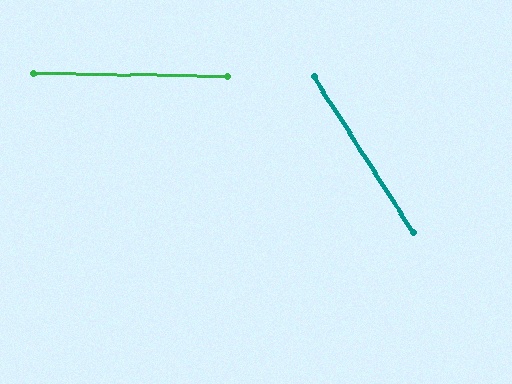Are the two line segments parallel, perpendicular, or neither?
Neither parallel nor perpendicular — they differ by about 57°.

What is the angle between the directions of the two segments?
Approximately 57 degrees.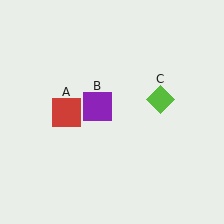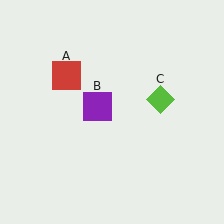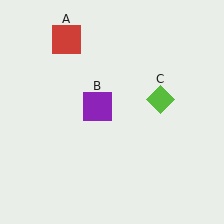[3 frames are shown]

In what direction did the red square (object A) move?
The red square (object A) moved up.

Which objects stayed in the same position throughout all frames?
Purple square (object B) and lime diamond (object C) remained stationary.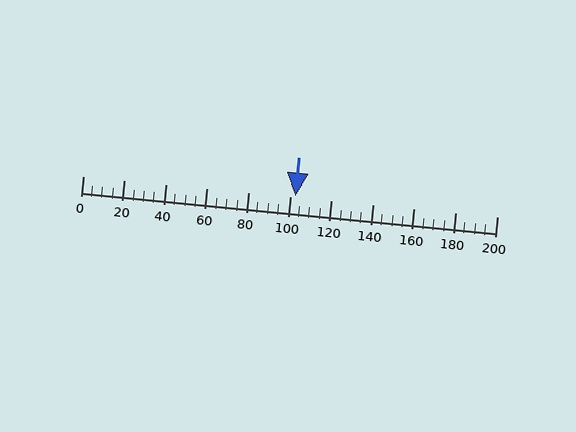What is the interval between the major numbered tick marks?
The major tick marks are spaced 20 units apart.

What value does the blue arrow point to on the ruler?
The blue arrow points to approximately 103.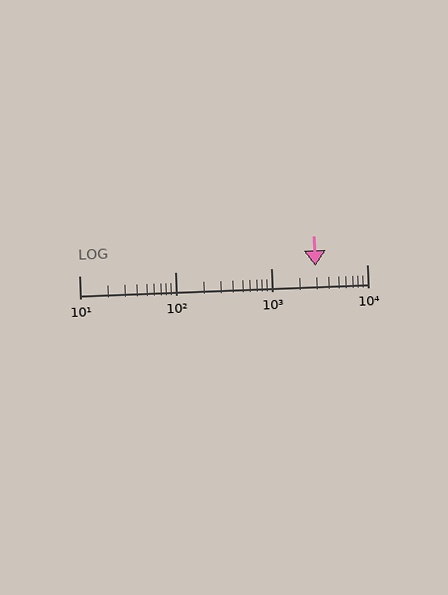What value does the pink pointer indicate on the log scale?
The pointer indicates approximately 2900.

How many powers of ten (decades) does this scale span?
The scale spans 3 decades, from 10 to 10000.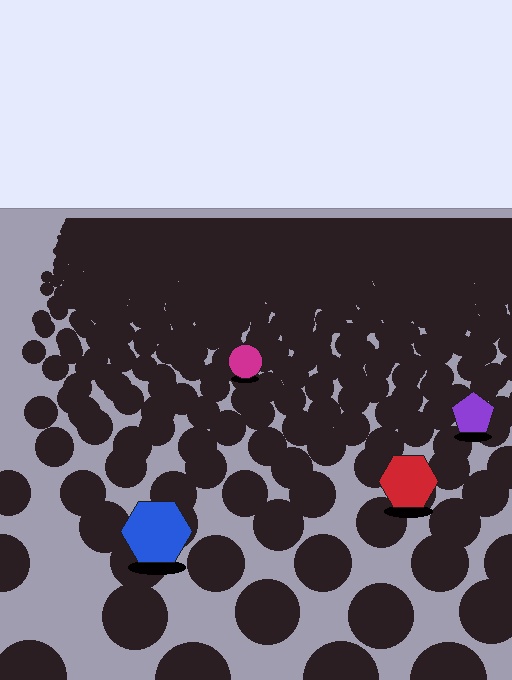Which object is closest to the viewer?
The blue hexagon is closest. The texture marks near it are larger and more spread out.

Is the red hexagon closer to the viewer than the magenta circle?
Yes. The red hexagon is closer — you can tell from the texture gradient: the ground texture is coarser near it.